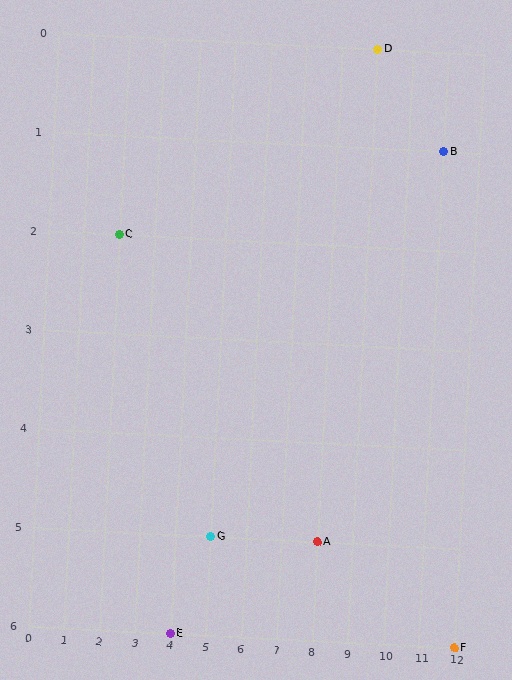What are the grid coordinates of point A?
Point A is at grid coordinates (8, 5).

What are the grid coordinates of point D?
Point D is at grid coordinates (9, 0).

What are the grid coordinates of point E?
Point E is at grid coordinates (4, 6).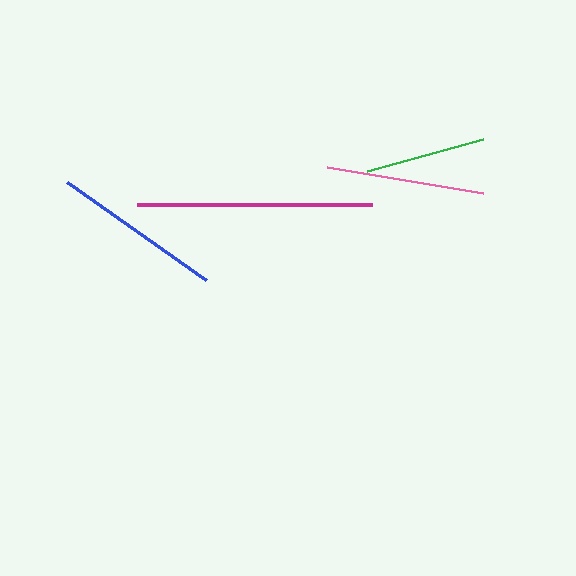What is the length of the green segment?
The green segment is approximately 120 pixels long.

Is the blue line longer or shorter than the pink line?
The blue line is longer than the pink line.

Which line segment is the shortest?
The green line is the shortest at approximately 120 pixels.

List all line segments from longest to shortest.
From longest to shortest: magenta, blue, pink, green.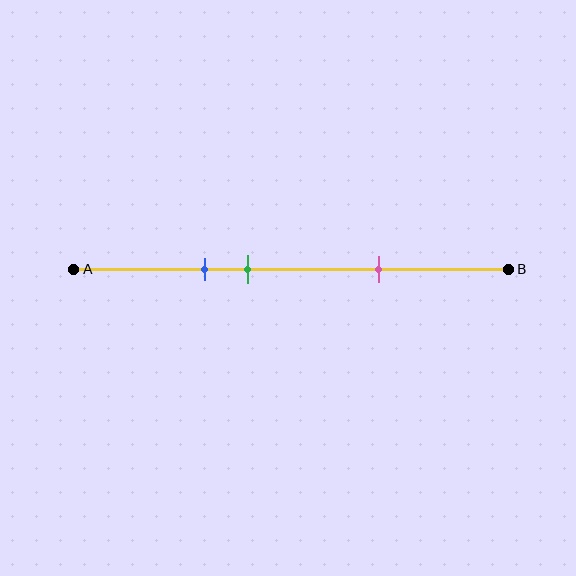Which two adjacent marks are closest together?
The blue and green marks are the closest adjacent pair.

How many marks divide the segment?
There are 3 marks dividing the segment.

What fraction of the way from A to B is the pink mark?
The pink mark is approximately 70% (0.7) of the way from A to B.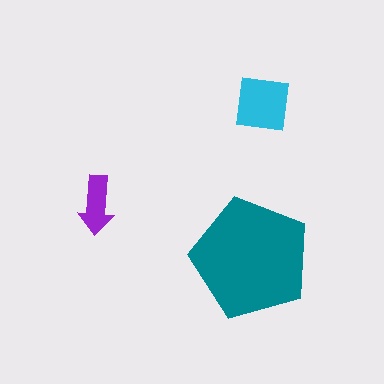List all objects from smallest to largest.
The purple arrow, the cyan square, the teal pentagon.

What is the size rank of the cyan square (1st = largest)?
2nd.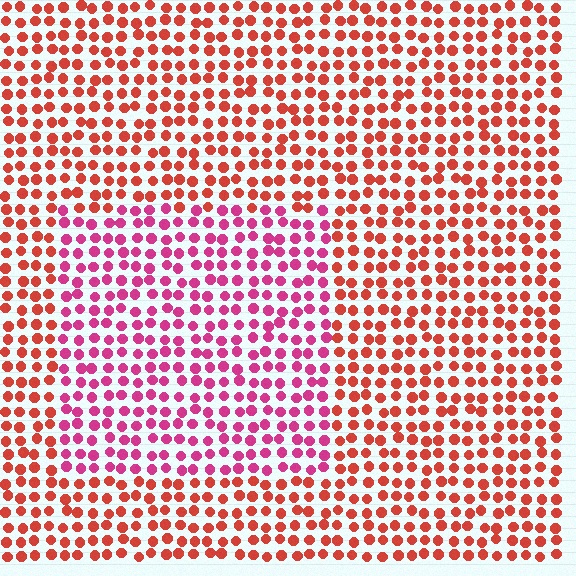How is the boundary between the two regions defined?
The boundary is defined purely by a slight shift in hue (about 37 degrees). Spacing, size, and orientation are identical on both sides.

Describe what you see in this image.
The image is filled with small red elements in a uniform arrangement. A rectangle-shaped region is visible where the elements are tinted to a slightly different hue, forming a subtle color boundary.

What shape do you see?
I see a rectangle.